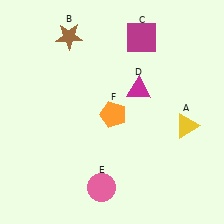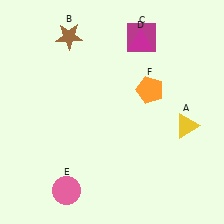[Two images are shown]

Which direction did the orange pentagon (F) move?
The orange pentagon (F) moved right.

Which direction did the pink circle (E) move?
The pink circle (E) moved left.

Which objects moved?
The objects that moved are: the magenta triangle (D), the pink circle (E), the orange pentagon (F).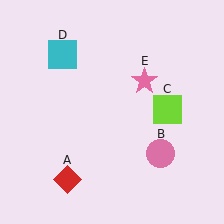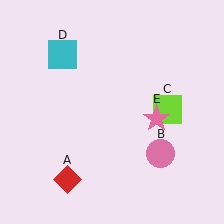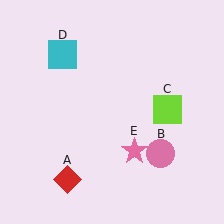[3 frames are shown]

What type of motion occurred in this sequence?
The pink star (object E) rotated clockwise around the center of the scene.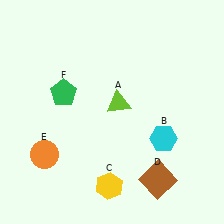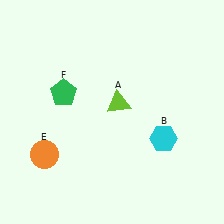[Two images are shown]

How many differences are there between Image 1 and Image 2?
There are 2 differences between the two images.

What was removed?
The yellow hexagon (C), the brown square (D) were removed in Image 2.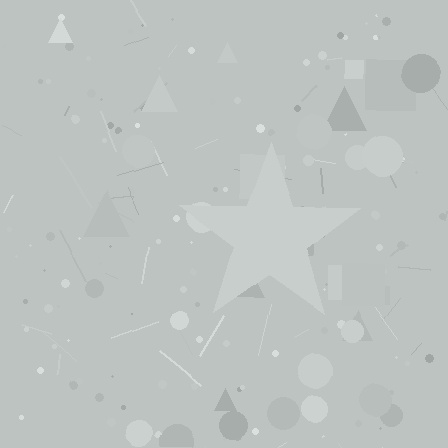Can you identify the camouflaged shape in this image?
The camouflaged shape is a star.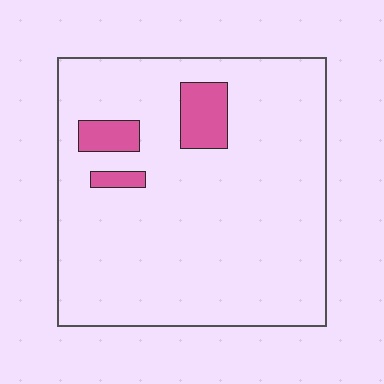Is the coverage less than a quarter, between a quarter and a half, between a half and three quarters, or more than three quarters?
Less than a quarter.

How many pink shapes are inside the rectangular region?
3.